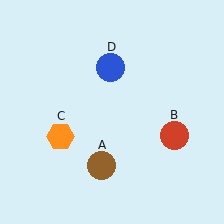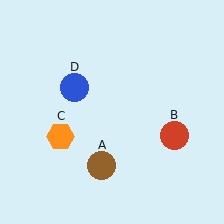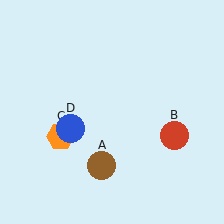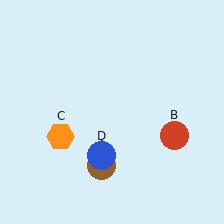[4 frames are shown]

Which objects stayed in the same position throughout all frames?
Brown circle (object A) and red circle (object B) and orange hexagon (object C) remained stationary.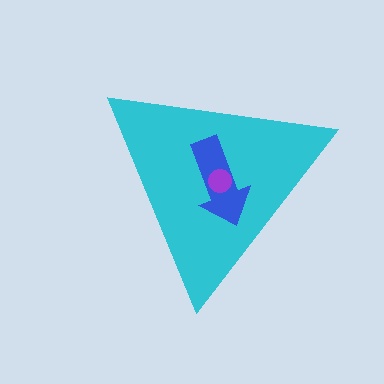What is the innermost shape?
The purple circle.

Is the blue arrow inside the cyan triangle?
Yes.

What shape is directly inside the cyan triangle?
The blue arrow.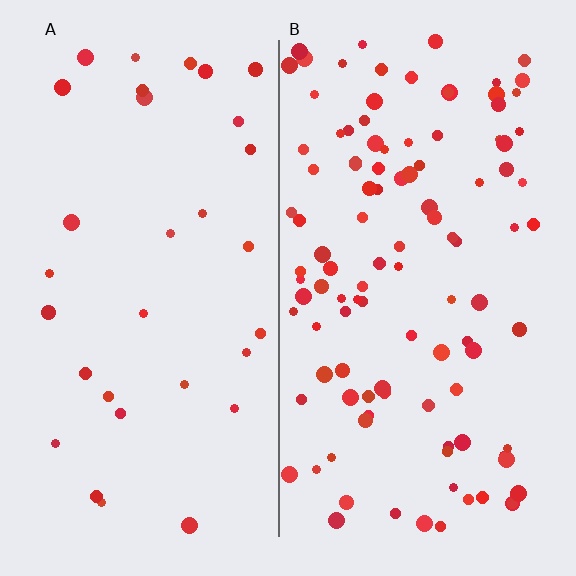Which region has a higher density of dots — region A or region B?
B (the right).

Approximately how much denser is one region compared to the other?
Approximately 3.4× — region B over region A.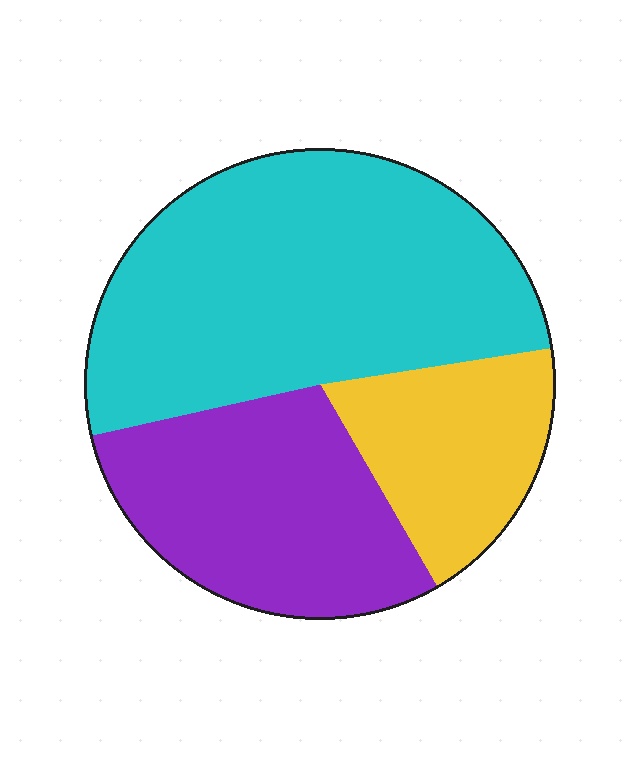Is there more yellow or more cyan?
Cyan.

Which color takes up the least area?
Yellow, at roughly 20%.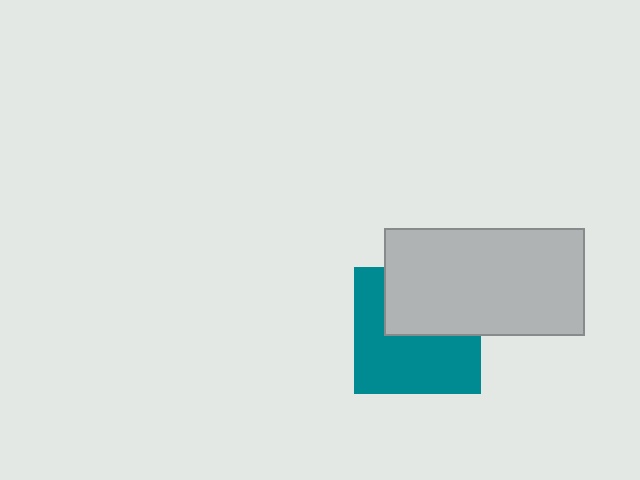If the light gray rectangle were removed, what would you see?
You would see the complete teal square.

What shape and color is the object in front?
The object in front is a light gray rectangle.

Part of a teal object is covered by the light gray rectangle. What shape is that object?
It is a square.